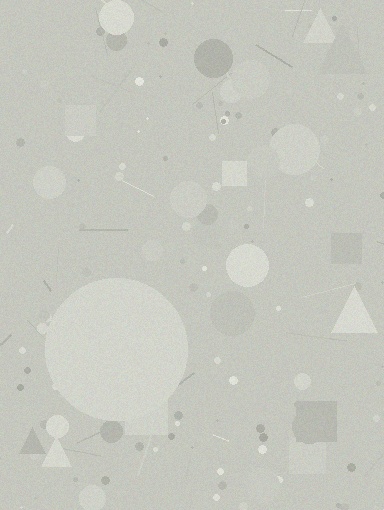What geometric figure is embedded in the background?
A circle is embedded in the background.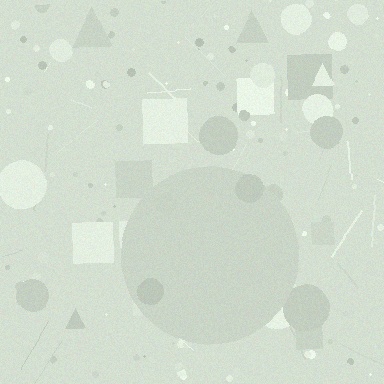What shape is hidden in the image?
A circle is hidden in the image.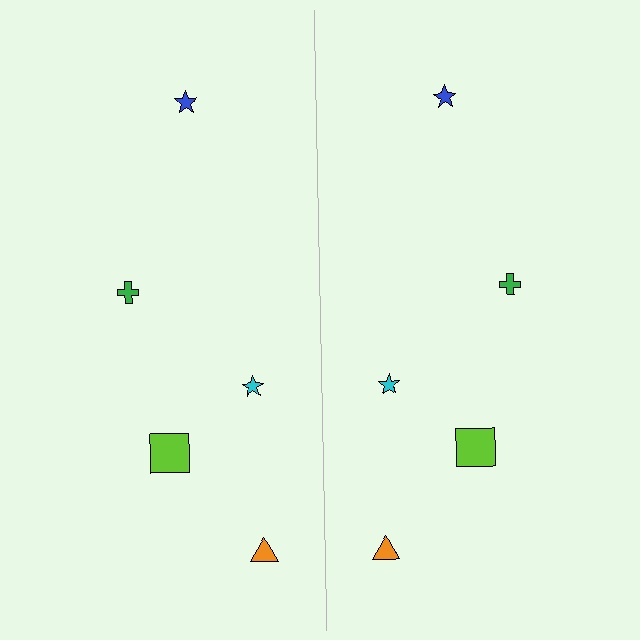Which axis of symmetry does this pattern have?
The pattern has a vertical axis of symmetry running through the center of the image.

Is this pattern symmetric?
Yes, this pattern has bilateral (reflection) symmetry.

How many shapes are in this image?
There are 10 shapes in this image.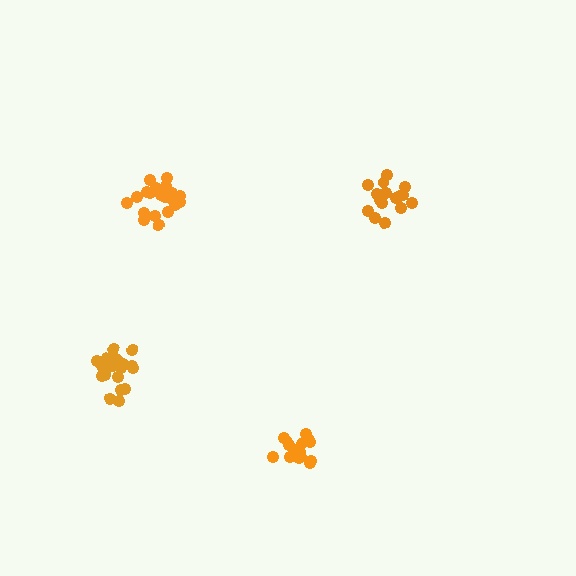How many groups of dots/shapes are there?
There are 4 groups.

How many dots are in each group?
Group 1: 16 dots, Group 2: 21 dots, Group 3: 17 dots, Group 4: 21 dots (75 total).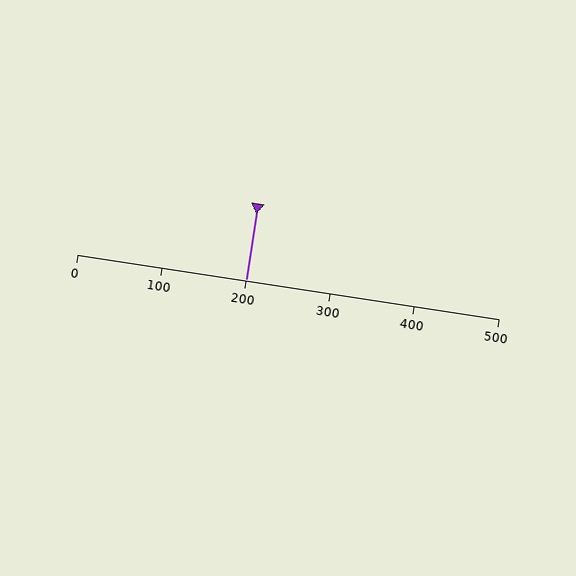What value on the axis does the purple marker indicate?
The marker indicates approximately 200.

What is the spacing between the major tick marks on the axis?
The major ticks are spaced 100 apart.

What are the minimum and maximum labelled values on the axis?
The axis runs from 0 to 500.